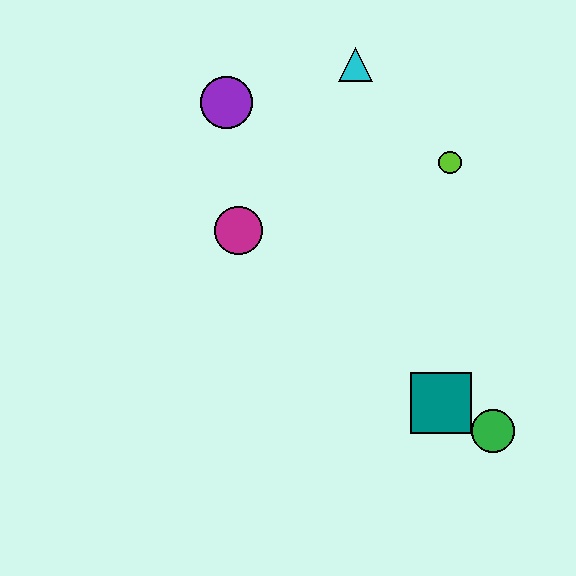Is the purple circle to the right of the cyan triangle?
No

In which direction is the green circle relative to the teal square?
The green circle is to the right of the teal square.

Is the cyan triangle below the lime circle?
No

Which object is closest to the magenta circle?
The purple circle is closest to the magenta circle.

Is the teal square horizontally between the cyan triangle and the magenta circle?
No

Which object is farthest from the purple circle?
The green circle is farthest from the purple circle.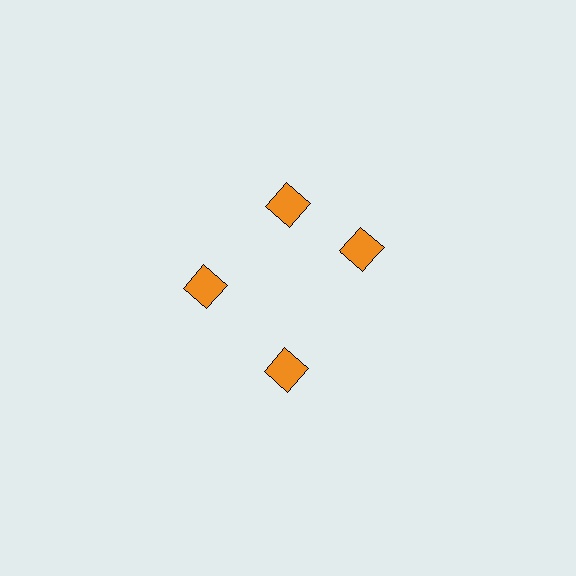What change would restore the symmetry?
The symmetry would be restored by rotating it back into even spacing with its neighbors so that all 4 squares sit at equal angles and equal distance from the center.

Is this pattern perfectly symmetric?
No. The 4 orange squares are arranged in a ring, but one element near the 3 o'clock position is rotated out of alignment along the ring, breaking the 4-fold rotational symmetry.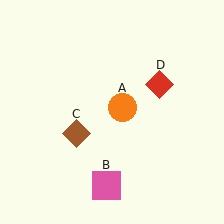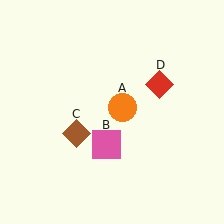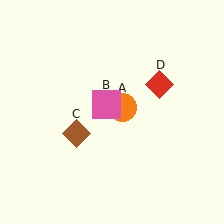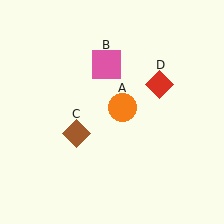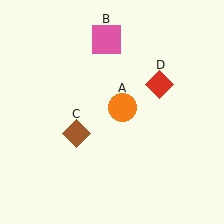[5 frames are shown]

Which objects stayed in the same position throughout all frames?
Orange circle (object A) and brown diamond (object C) and red diamond (object D) remained stationary.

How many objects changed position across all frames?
1 object changed position: pink square (object B).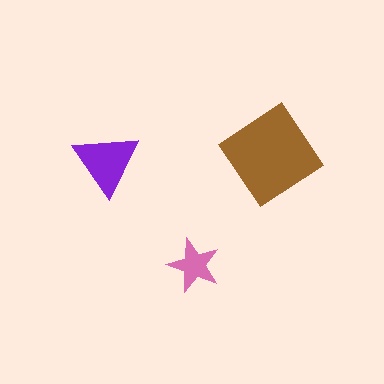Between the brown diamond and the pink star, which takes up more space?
The brown diamond.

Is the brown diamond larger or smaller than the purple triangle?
Larger.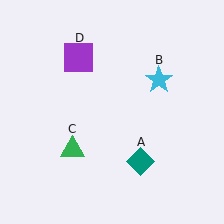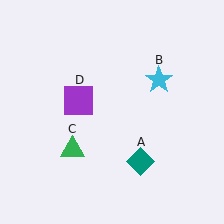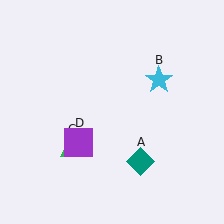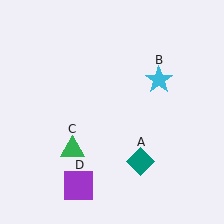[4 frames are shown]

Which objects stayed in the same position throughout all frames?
Teal diamond (object A) and cyan star (object B) and green triangle (object C) remained stationary.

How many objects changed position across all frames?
1 object changed position: purple square (object D).